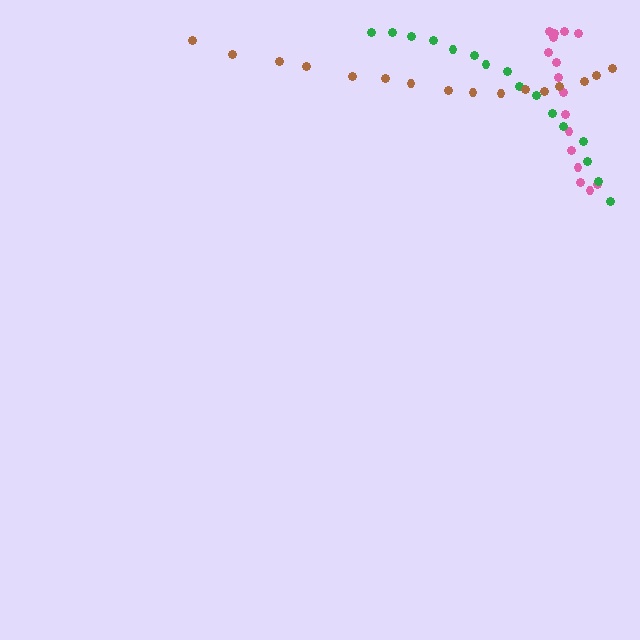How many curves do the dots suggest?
There are 3 distinct paths.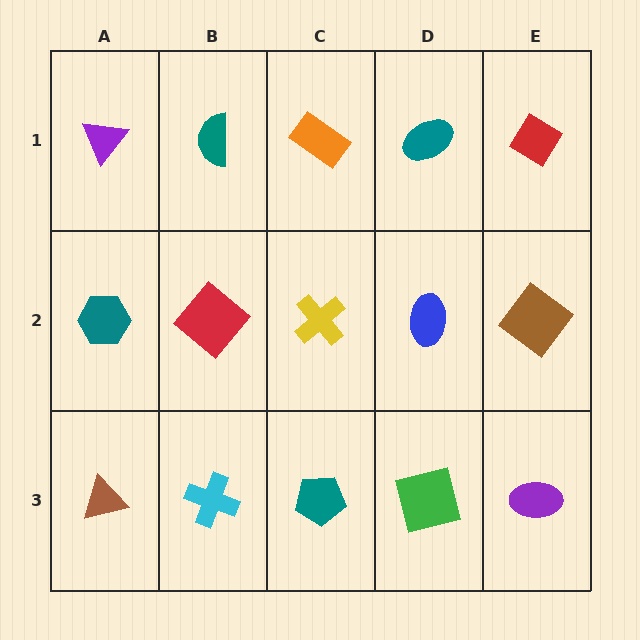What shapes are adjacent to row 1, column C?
A yellow cross (row 2, column C), a teal semicircle (row 1, column B), a teal ellipse (row 1, column D).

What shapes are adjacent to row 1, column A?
A teal hexagon (row 2, column A), a teal semicircle (row 1, column B).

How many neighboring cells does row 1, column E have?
2.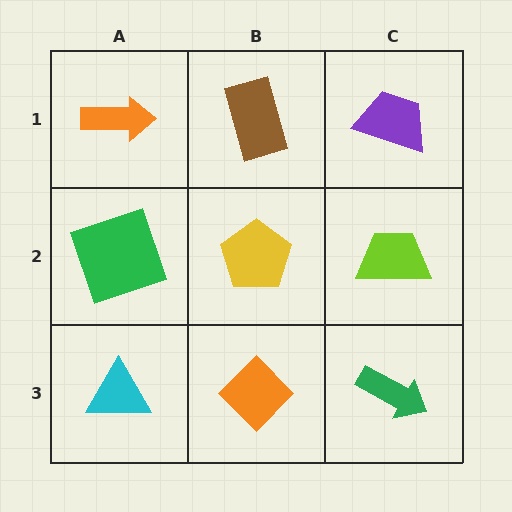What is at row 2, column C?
A lime trapezoid.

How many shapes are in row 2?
3 shapes.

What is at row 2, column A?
A green square.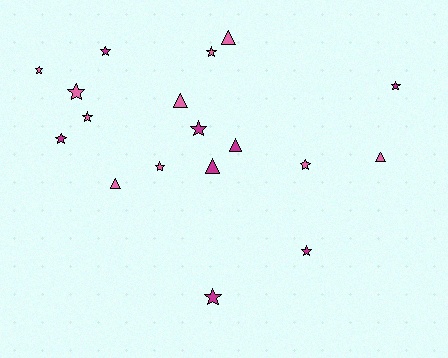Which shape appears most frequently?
Star, with 12 objects.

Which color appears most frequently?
Pink, with 10 objects.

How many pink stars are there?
There are 6 pink stars.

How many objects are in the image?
There are 18 objects.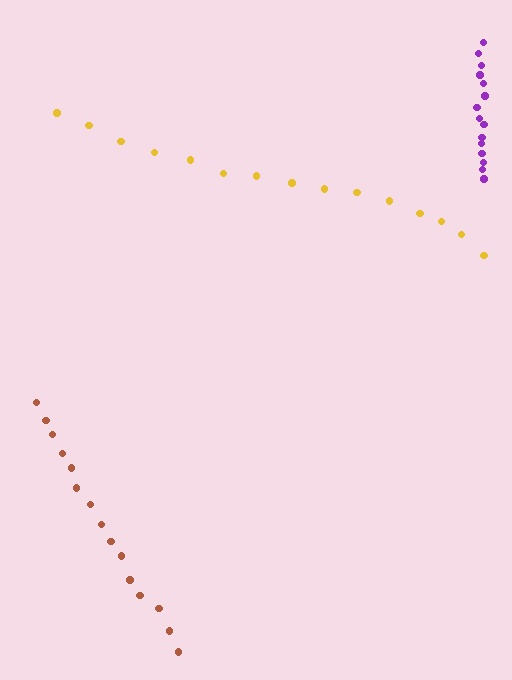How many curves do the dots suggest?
There are 3 distinct paths.